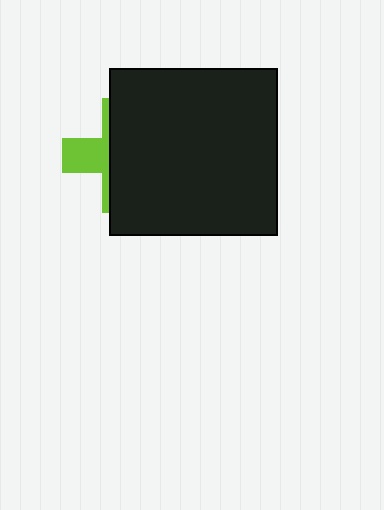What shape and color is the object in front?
The object in front is a black square.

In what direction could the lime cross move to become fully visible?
The lime cross could move left. That would shift it out from behind the black square entirely.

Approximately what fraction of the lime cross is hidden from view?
Roughly 66% of the lime cross is hidden behind the black square.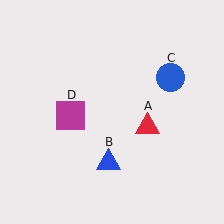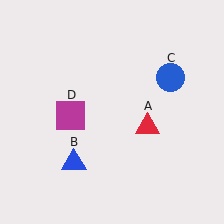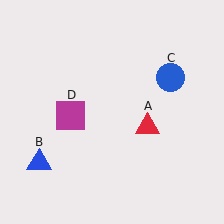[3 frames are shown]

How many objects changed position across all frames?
1 object changed position: blue triangle (object B).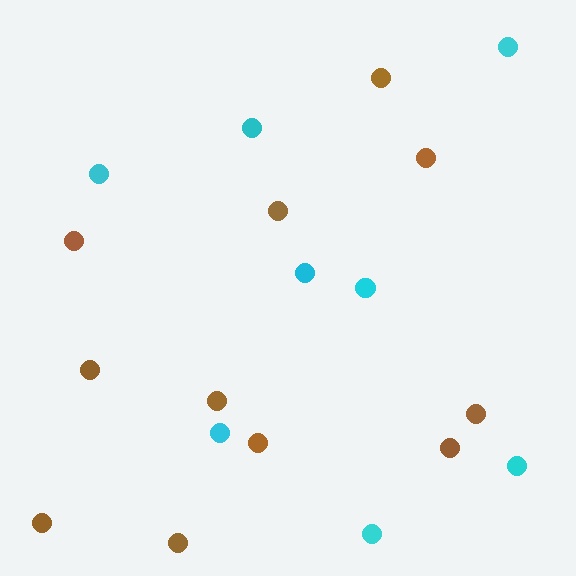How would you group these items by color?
There are 2 groups: one group of brown circles (11) and one group of cyan circles (8).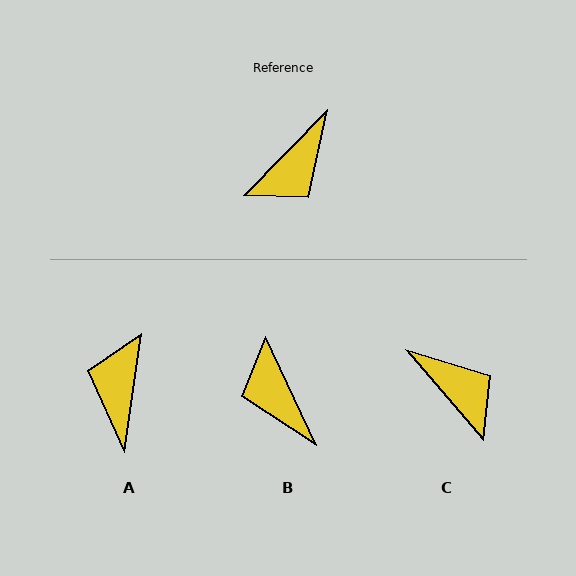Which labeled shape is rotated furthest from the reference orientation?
A, about 143 degrees away.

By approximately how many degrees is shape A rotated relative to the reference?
Approximately 143 degrees clockwise.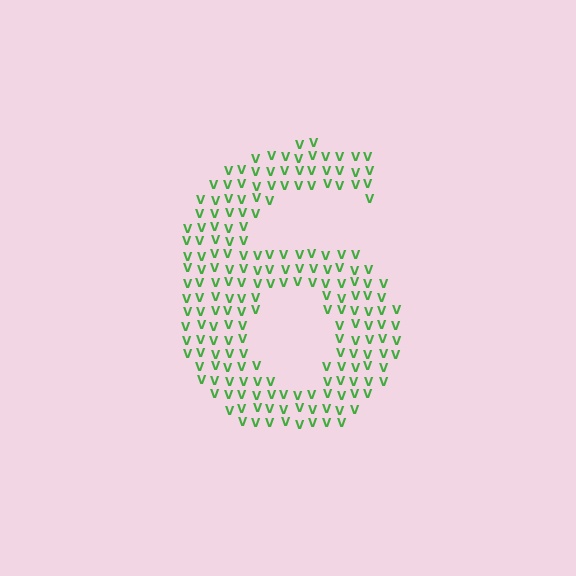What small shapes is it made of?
It is made of small letter V's.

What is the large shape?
The large shape is the digit 6.